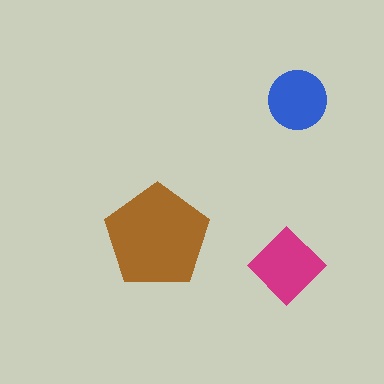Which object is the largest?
The brown pentagon.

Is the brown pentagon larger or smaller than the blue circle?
Larger.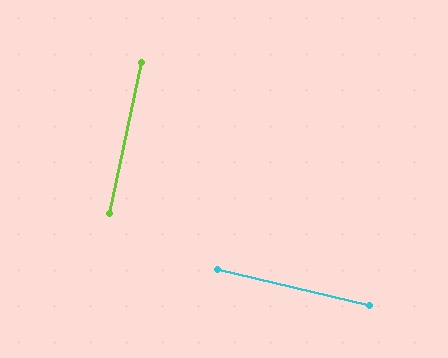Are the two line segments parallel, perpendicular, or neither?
Perpendicular — they meet at approximately 89°.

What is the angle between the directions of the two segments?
Approximately 89 degrees.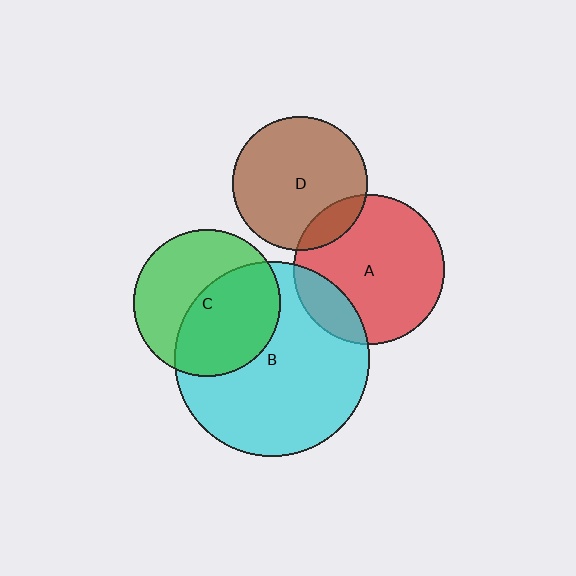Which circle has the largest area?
Circle B (cyan).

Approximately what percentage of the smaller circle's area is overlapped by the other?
Approximately 50%.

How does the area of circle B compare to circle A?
Approximately 1.7 times.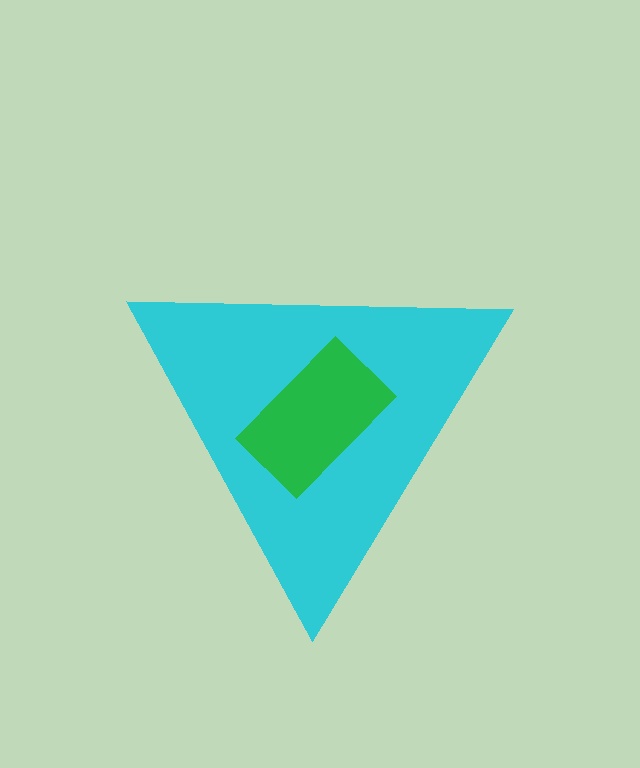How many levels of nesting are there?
2.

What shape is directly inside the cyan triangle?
The green rectangle.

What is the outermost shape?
The cyan triangle.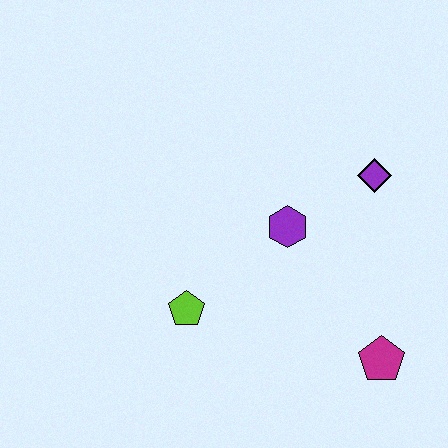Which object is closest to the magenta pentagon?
The purple hexagon is closest to the magenta pentagon.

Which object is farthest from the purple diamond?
The lime pentagon is farthest from the purple diamond.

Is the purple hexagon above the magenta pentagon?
Yes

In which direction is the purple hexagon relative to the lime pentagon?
The purple hexagon is to the right of the lime pentagon.